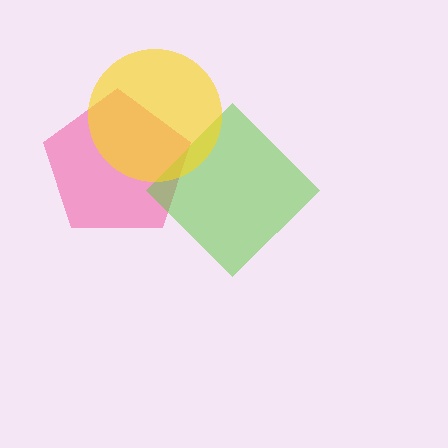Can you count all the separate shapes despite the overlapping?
Yes, there are 3 separate shapes.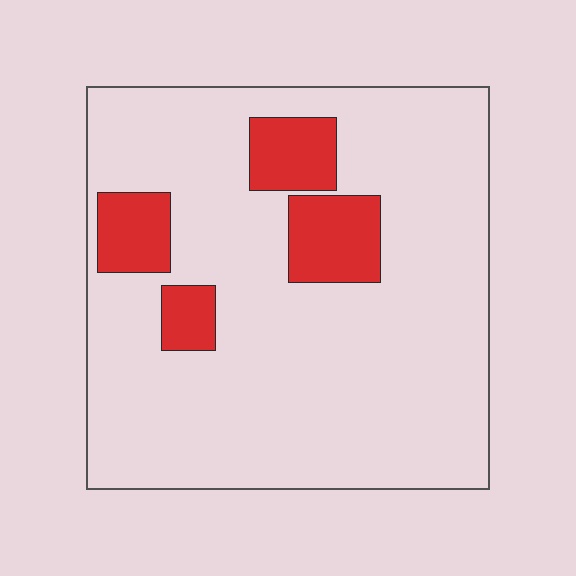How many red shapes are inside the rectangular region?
4.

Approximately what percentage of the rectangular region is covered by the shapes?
Approximately 15%.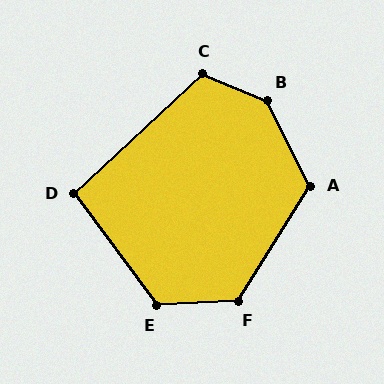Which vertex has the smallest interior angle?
D, at approximately 96 degrees.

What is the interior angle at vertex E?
Approximately 124 degrees (obtuse).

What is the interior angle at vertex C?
Approximately 115 degrees (obtuse).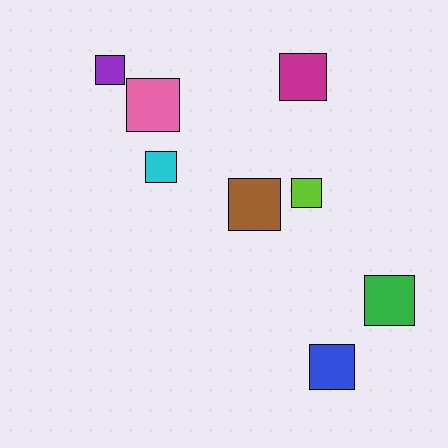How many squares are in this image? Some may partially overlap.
There are 8 squares.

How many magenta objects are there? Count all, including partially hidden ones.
There is 1 magenta object.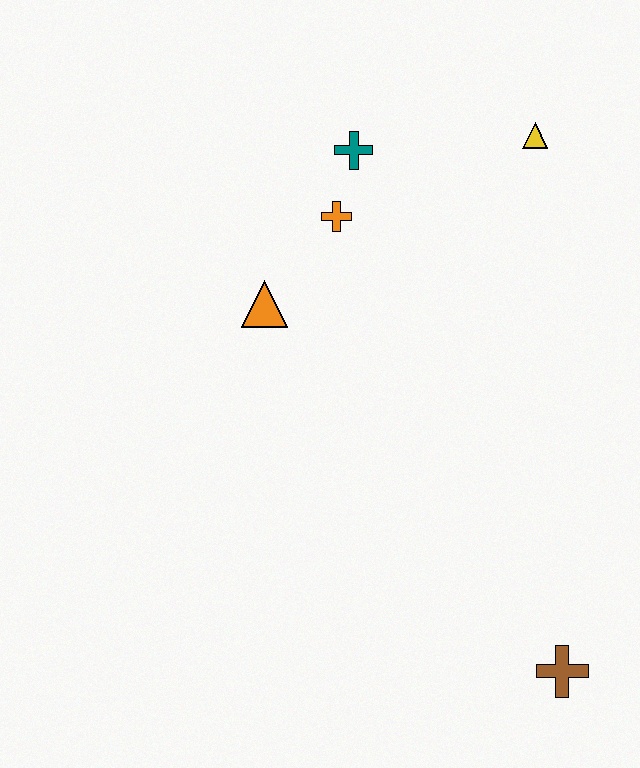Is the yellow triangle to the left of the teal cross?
No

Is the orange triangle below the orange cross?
Yes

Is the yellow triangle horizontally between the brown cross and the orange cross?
Yes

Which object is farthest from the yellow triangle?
The brown cross is farthest from the yellow triangle.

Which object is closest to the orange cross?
The teal cross is closest to the orange cross.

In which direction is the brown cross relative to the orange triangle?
The brown cross is below the orange triangle.